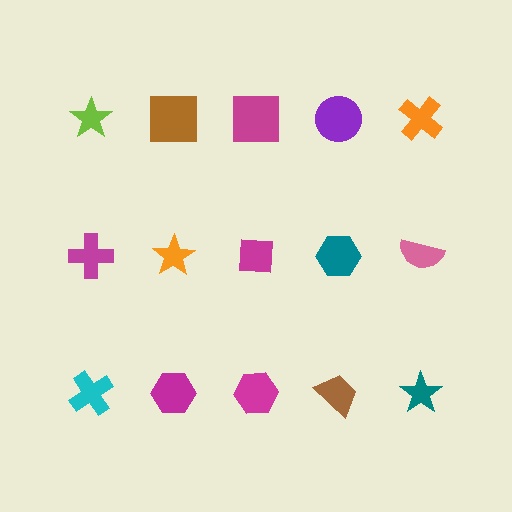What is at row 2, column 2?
An orange star.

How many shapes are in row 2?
5 shapes.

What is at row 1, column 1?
A lime star.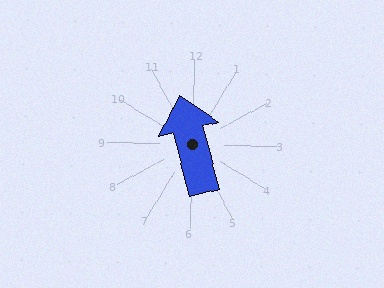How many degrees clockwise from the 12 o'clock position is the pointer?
Approximately 344 degrees.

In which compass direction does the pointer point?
North.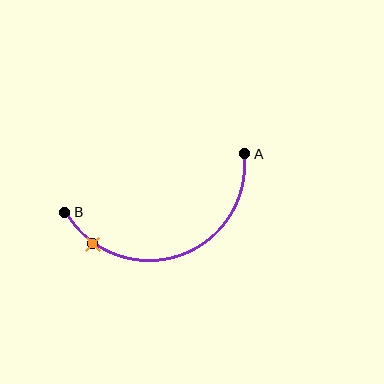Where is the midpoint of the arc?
The arc midpoint is the point on the curve farthest from the straight line joining A and B. It sits below that line.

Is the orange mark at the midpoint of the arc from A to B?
No. The orange mark lies on the arc but is closer to endpoint B. The arc midpoint would be at the point on the curve equidistant along the arc from both A and B.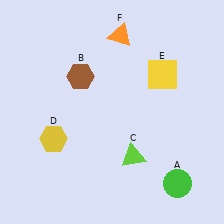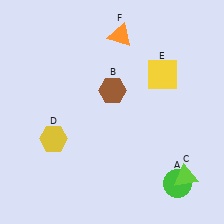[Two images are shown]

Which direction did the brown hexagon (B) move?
The brown hexagon (B) moved right.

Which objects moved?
The objects that moved are: the brown hexagon (B), the lime triangle (C).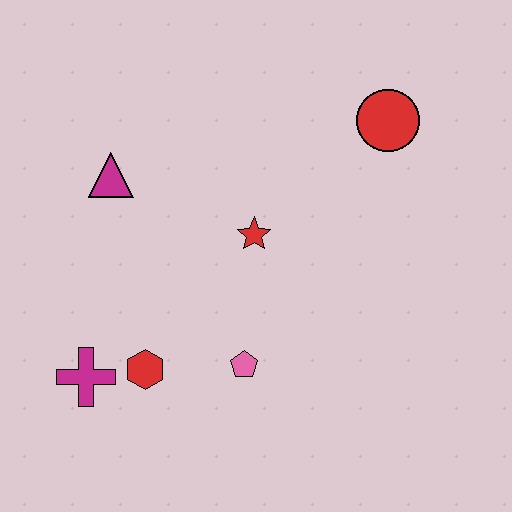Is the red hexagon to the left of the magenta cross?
No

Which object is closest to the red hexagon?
The magenta cross is closest to the red hexagon.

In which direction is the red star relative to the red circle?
The red star is to the left of the red circle.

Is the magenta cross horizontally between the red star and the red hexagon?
No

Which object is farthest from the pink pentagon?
The red circle is farthest from the pink pentagon.